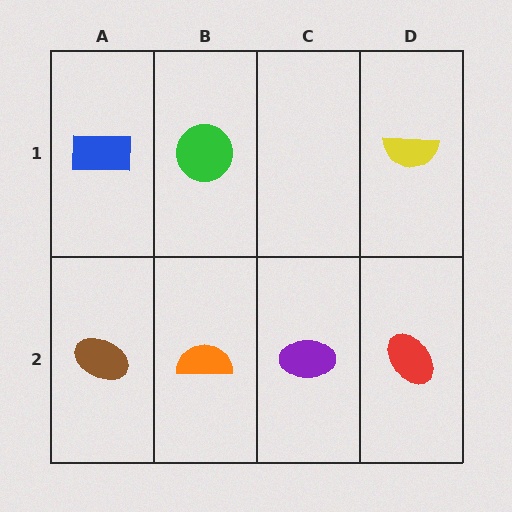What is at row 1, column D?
A yellow semicircle.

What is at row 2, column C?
A purple ellipse.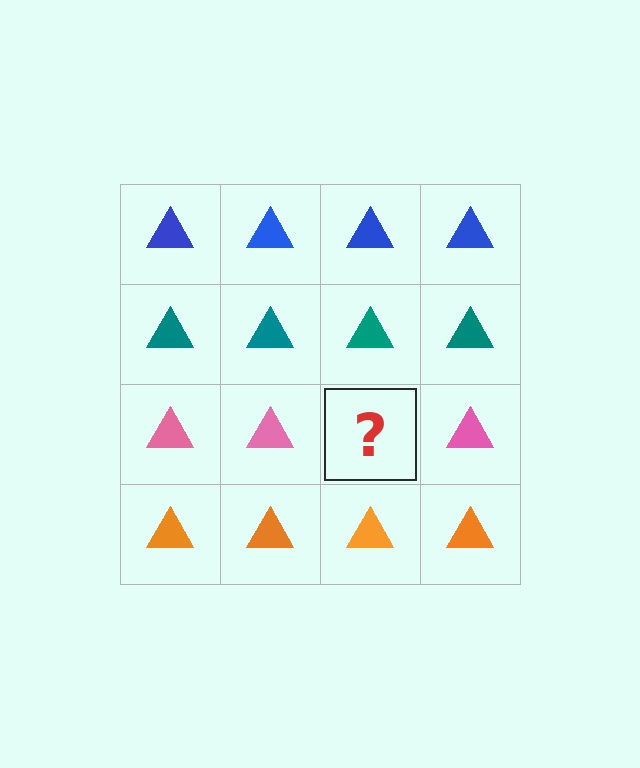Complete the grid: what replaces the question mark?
The question mark should be replaced with a pink triangle.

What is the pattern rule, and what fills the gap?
The rule is that each row has a consistent color. The gap should be filled with a pink triangle.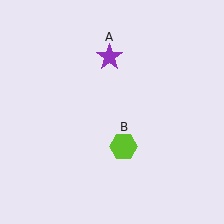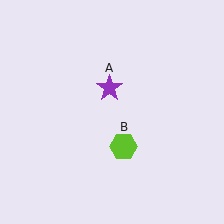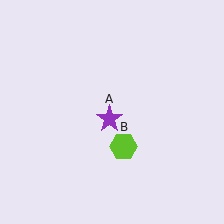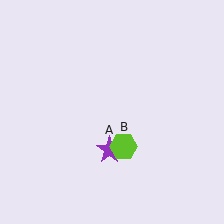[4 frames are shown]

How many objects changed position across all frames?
1 object changed position: purple star (object A).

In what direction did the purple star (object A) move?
The purple star (object A) moved down.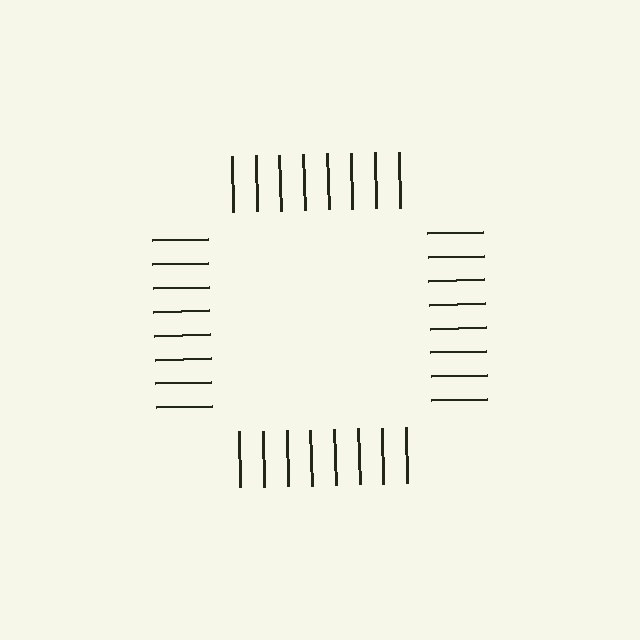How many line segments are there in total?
32 — 8 along each of the 4 edges.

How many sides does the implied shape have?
4 sides — the line-ends trace a square.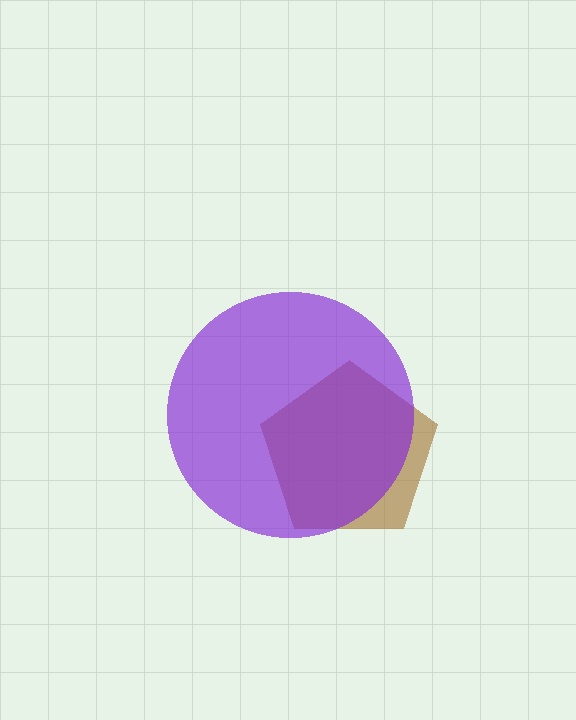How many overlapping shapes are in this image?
There are 2 overlapping shapes in the image.